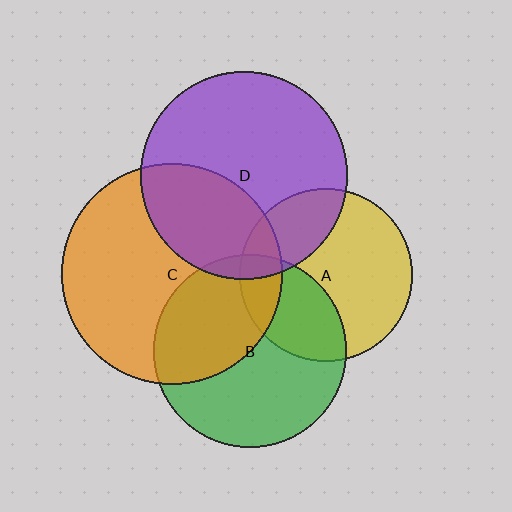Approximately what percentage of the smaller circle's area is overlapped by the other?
Approximately 35%.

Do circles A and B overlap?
Yes.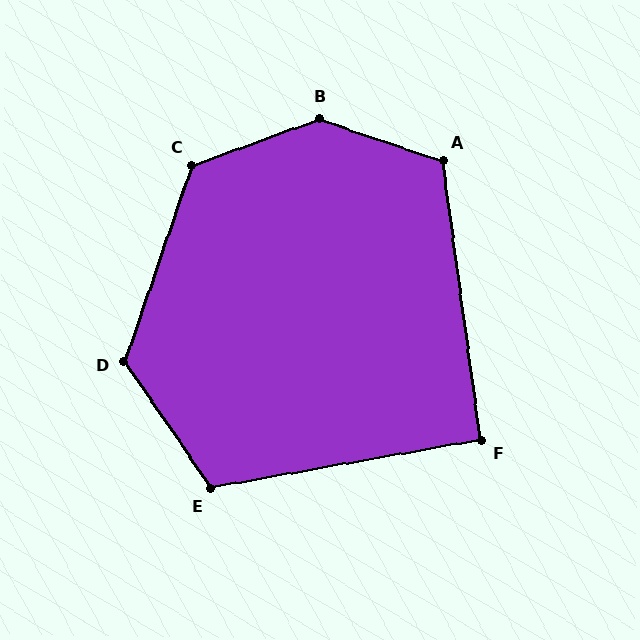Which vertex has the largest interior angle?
B, at approximately 141 degrees.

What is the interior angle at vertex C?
Approximately 129 degrees (obtuse).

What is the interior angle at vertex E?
Approximately 114 degrees (obtuse).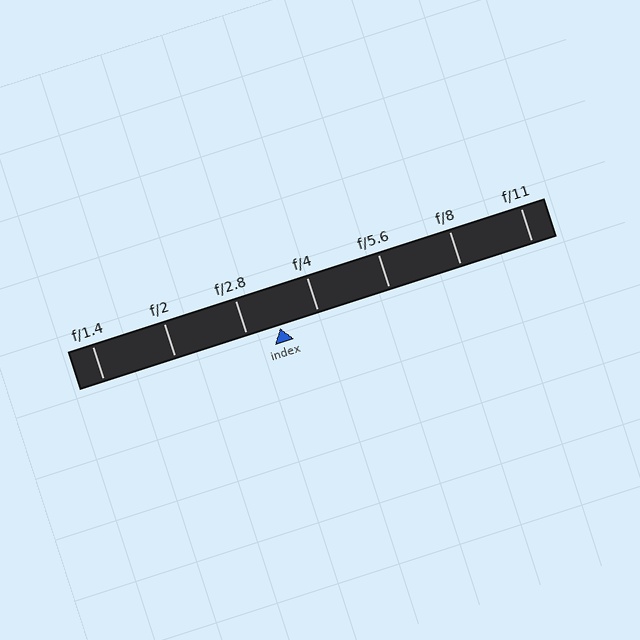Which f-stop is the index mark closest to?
The index mark is closest to f/2.8.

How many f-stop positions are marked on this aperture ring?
There are 7 f-stop positions marked.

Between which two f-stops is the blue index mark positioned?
The index mark is between f/2.8 and f/4.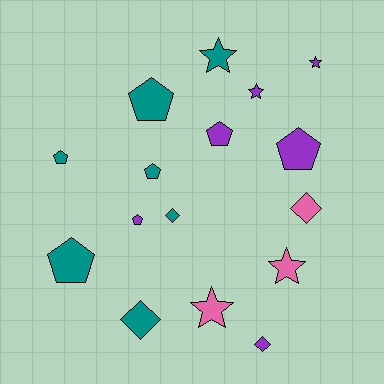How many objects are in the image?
There are 16 objects.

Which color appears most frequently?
Teal, with 7 objects.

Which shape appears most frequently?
Pentagon, with 7 objects.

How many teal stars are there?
There is 1 teal star.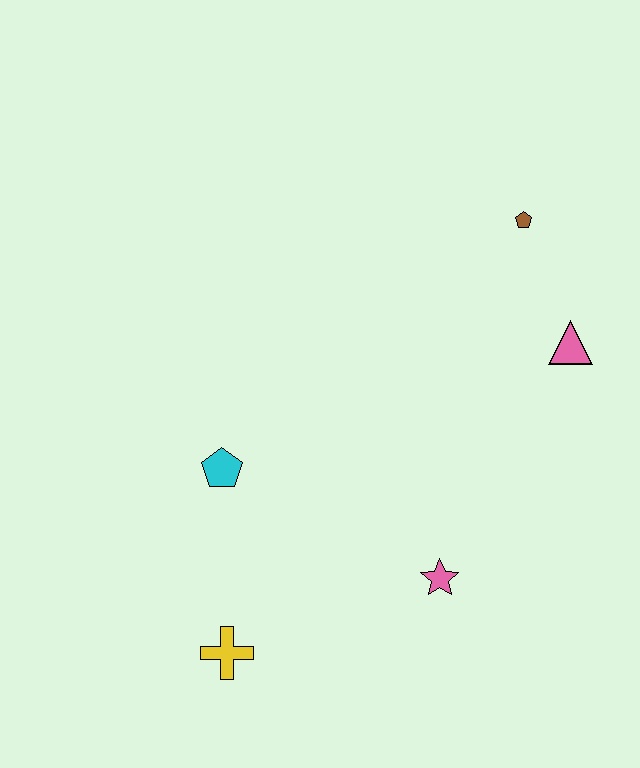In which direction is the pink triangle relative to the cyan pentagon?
The pink triangle is to the right of the cyan pentagon.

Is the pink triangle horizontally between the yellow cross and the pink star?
No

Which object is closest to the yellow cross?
The cyan pentagon is closest to the yellow cross.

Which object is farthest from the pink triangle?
The yellow cross is farthest from the pink triangle.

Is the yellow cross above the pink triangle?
No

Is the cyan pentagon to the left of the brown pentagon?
Yes